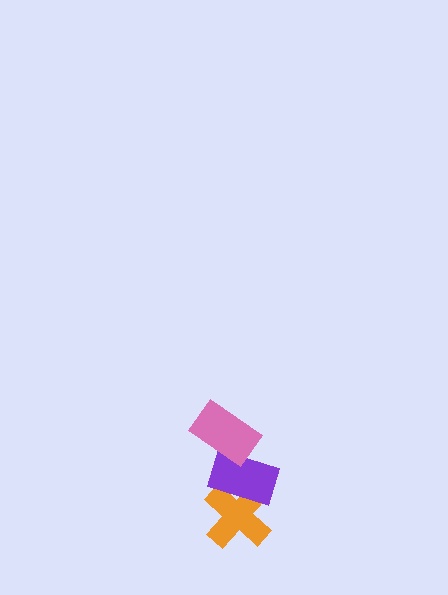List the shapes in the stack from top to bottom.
From top to bottom: the pink rectangle, the purple rectangle, the orange cross.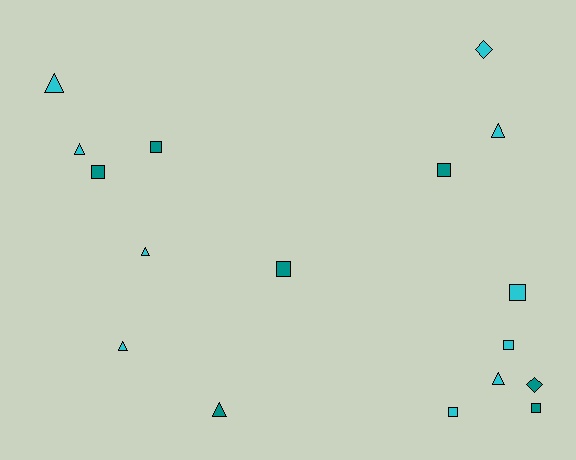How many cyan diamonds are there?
There is 1 cyan diamond.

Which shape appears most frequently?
Square, with 8 objects.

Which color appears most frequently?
Cyan, with 10 objects.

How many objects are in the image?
There are 17 objects.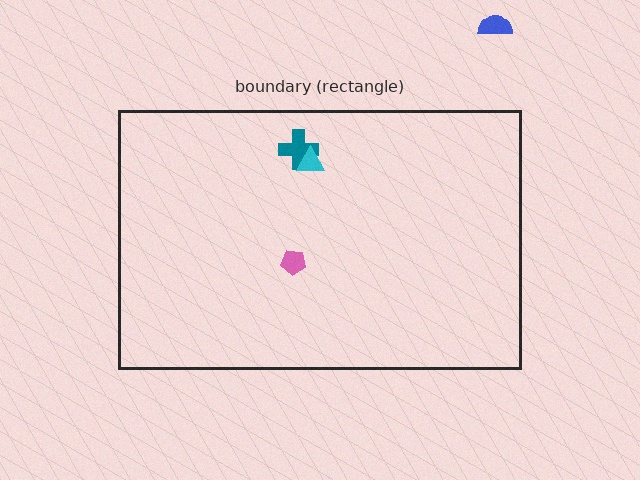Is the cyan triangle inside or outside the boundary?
Inside.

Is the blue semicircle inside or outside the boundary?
Outside.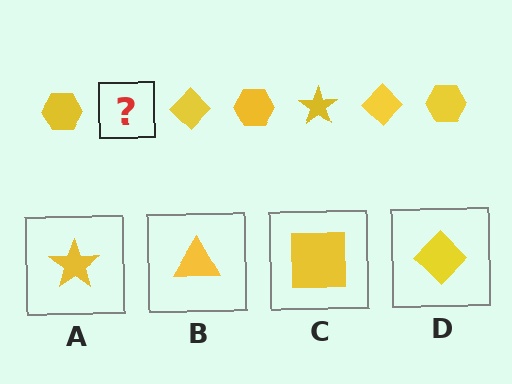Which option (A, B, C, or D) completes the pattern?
A.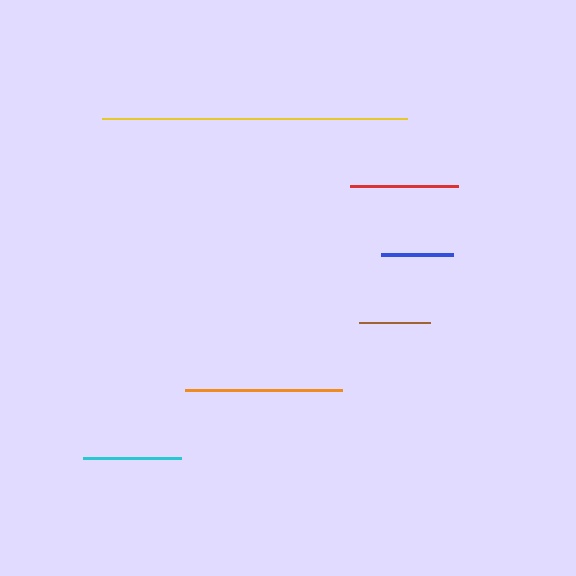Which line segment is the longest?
The yellow line is the longest at approximately 305 pixels.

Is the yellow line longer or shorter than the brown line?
The yellow line is longer than the brown line.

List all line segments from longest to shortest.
From longest to shortest: yellow, orange, red, cyan, blue, brown.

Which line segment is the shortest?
The brown line is the shortest at approximately 71 pixels.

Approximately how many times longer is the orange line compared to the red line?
The orange line is approximately 1.4 times the length of the red line.